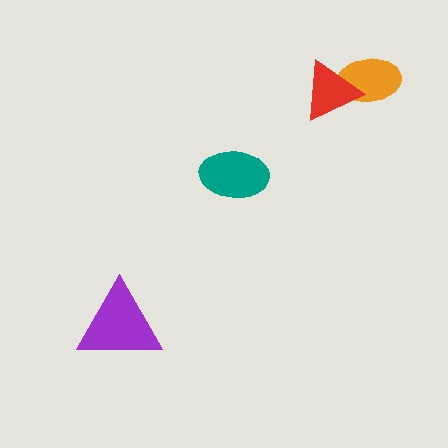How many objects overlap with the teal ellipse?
0 objects overlap with the teal ellipse.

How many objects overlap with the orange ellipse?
1 object overlaps with the orange ellipse.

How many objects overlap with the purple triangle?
0 objects overlap with the purple triangle.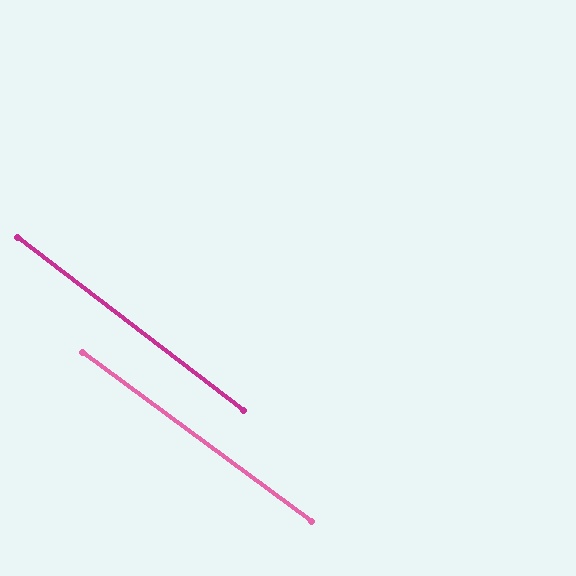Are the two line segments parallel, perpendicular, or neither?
Parallel — their directions differ by only 1.3°.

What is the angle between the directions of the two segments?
Approximately 1 degree.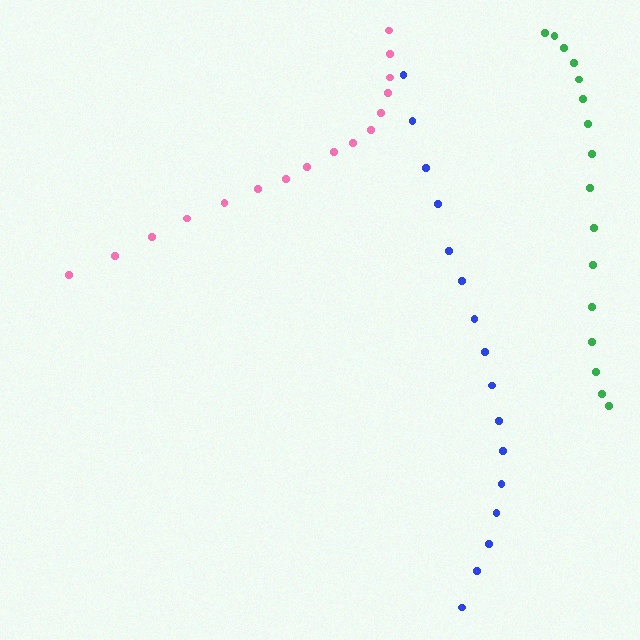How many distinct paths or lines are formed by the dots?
There are 3 distinct paths.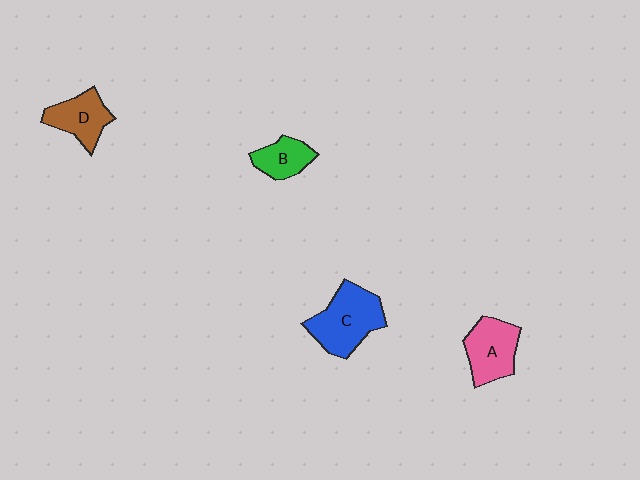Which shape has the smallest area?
Shape B (green).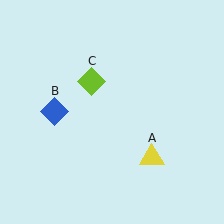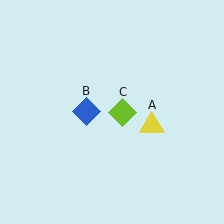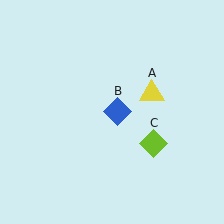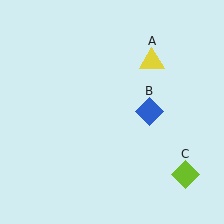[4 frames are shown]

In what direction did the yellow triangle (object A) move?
The yellow triangle (object A) moved up.